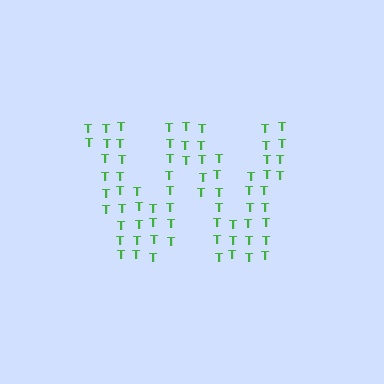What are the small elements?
The small elements are letter T's.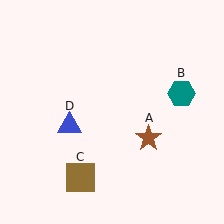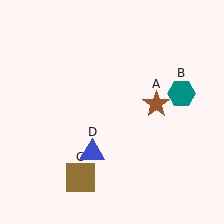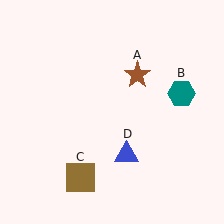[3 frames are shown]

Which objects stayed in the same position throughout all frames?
Teal hexagon (object B) and brown square (object C) remained stationary.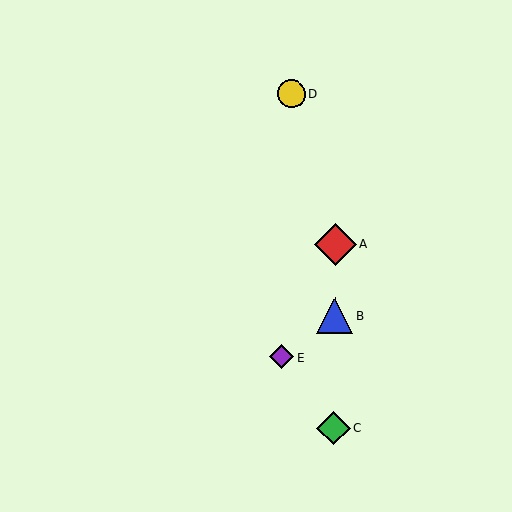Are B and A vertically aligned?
Yes, both are at x≈335.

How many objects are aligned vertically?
3 objects (A, B, C) are aligned vertically.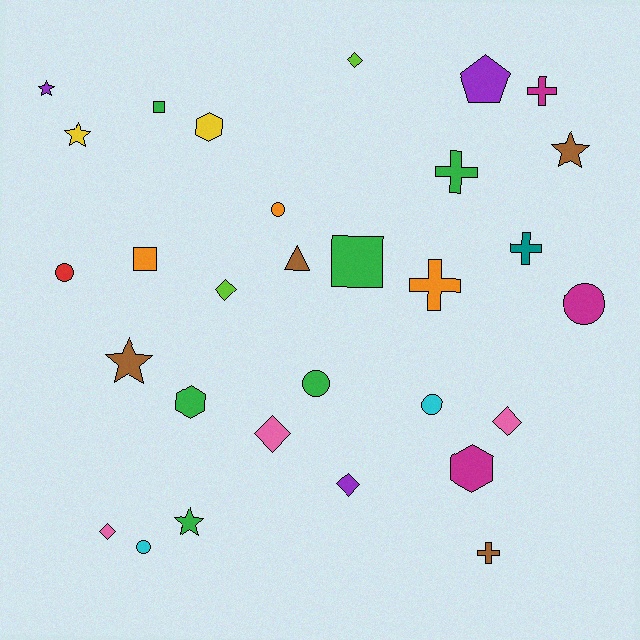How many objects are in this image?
There are 30 objects.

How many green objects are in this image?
There are 6 green objects.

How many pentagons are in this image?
There is 1 pentagon.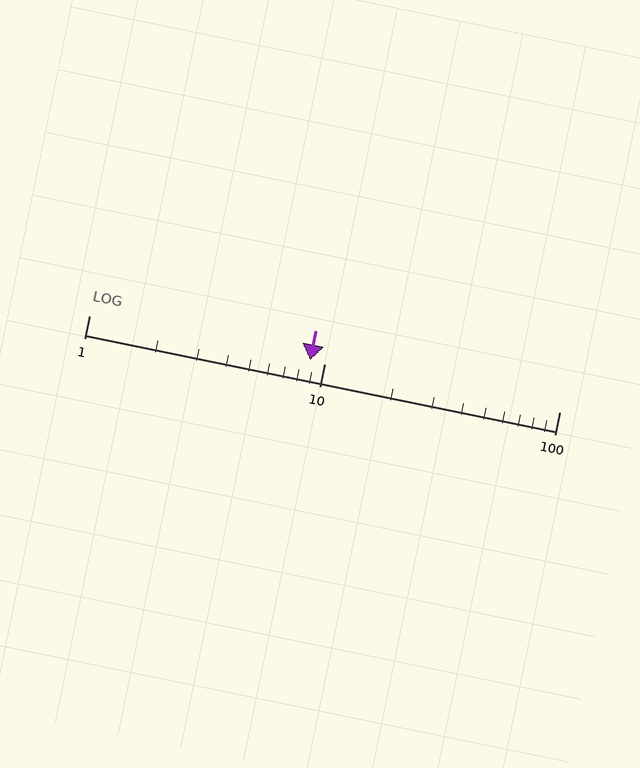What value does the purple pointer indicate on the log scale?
The pointer indicates approximately 8.7.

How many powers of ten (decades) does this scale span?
The scale spans 2 decades, from 1 to 100.